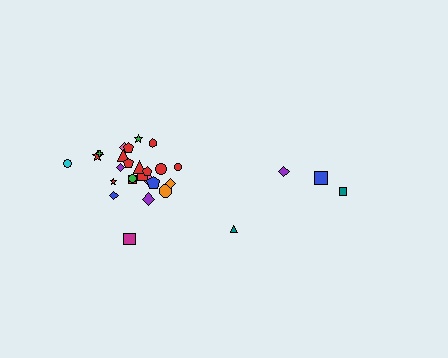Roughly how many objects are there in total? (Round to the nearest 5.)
Roughly 30 objects in total.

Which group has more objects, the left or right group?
The left group.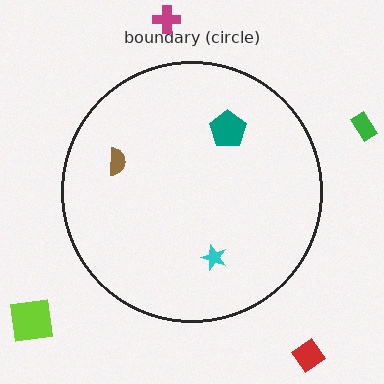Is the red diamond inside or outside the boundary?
Outside.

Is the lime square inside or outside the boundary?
Outside.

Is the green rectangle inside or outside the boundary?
Outside.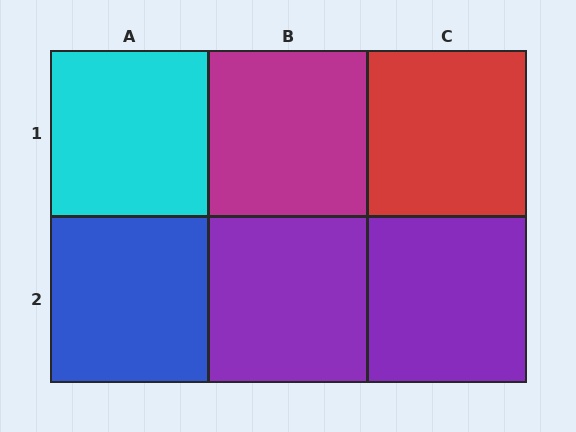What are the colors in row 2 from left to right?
Blue, purple, purple.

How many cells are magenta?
1 cell is magenta.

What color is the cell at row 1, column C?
Red.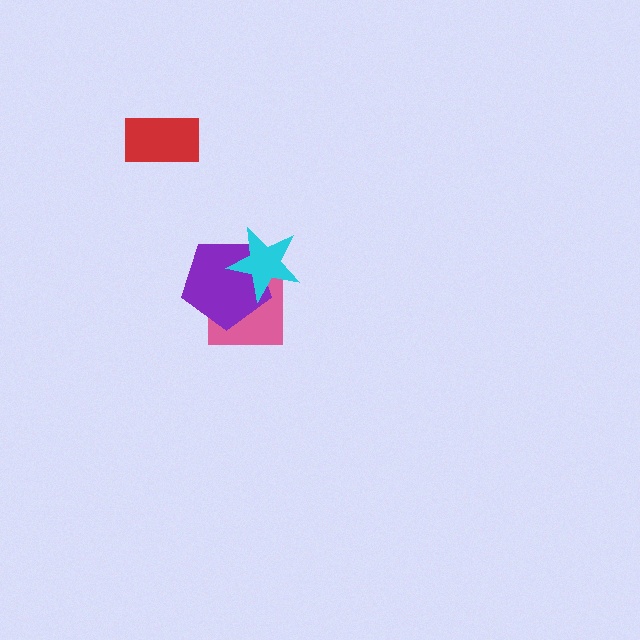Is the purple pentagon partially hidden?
Yes, it is partially covered by another shape.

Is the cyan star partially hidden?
No, no other shape covers it.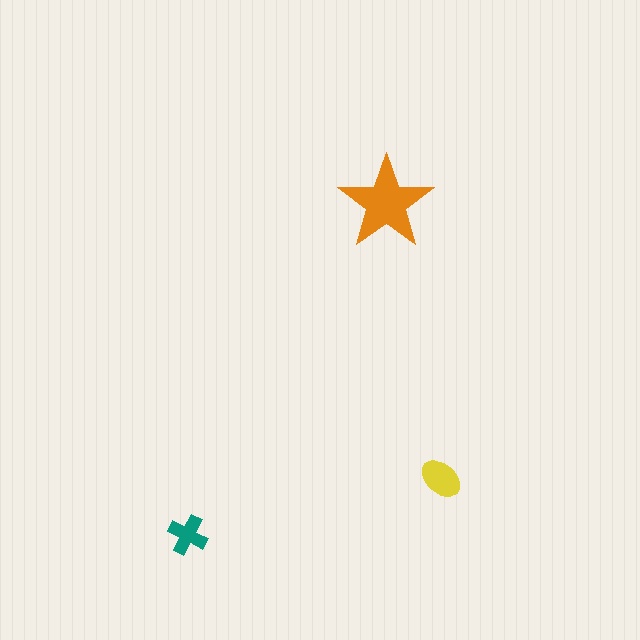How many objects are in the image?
There are 3 objects in the image.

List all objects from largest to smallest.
The orange star, the yellow ellipse, the teal cross.